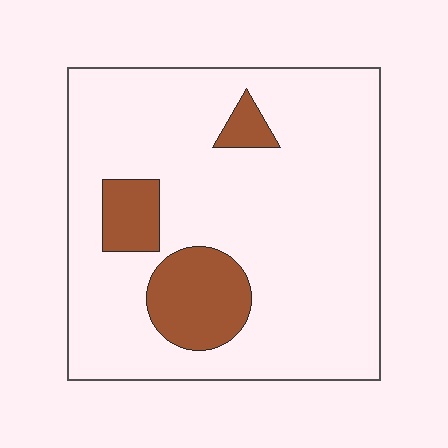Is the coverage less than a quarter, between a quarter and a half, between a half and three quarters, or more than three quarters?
Less than a quarter.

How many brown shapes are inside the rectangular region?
3.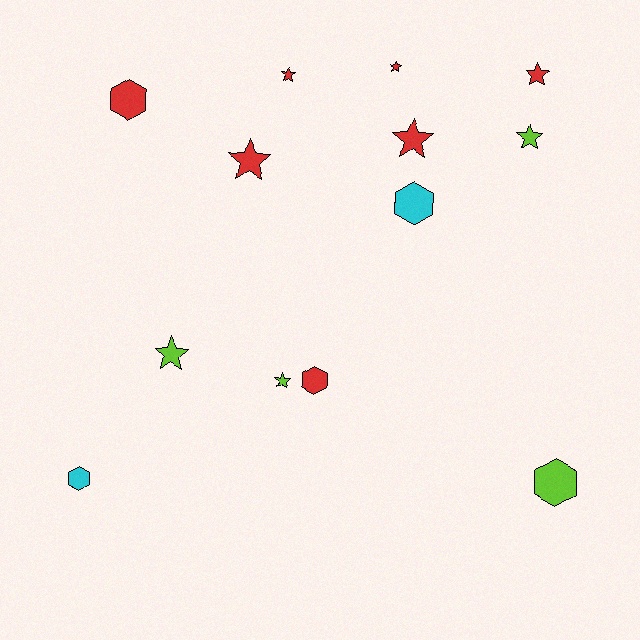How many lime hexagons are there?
There is 1 lime hexagon.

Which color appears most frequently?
Red, with 7 objects.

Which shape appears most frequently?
Star, with 8 objects.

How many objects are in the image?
There are 13 objects.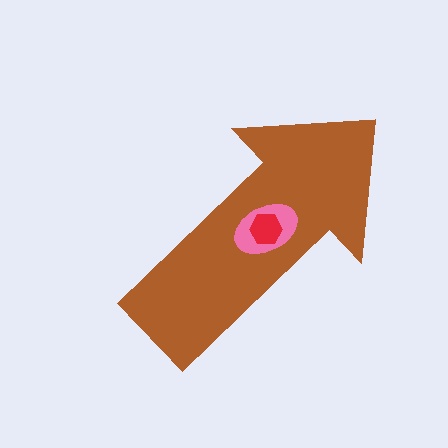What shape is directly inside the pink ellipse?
The red hexagon.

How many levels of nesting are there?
3.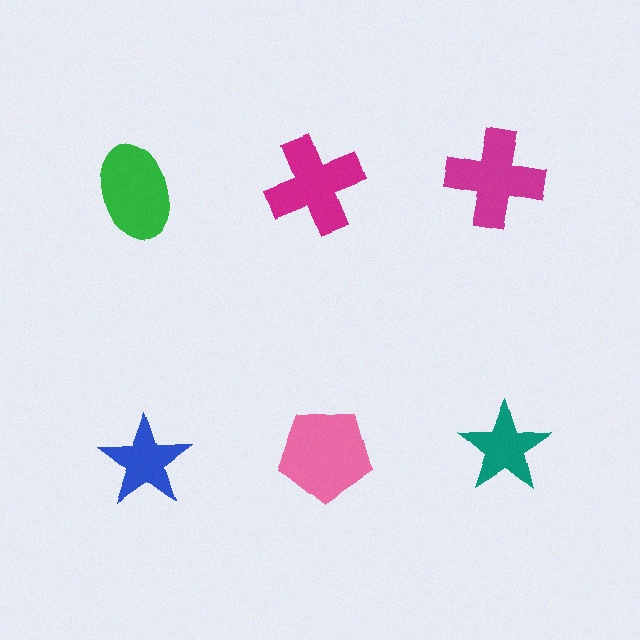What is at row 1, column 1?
A green ellipse.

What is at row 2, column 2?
A pink pentagon.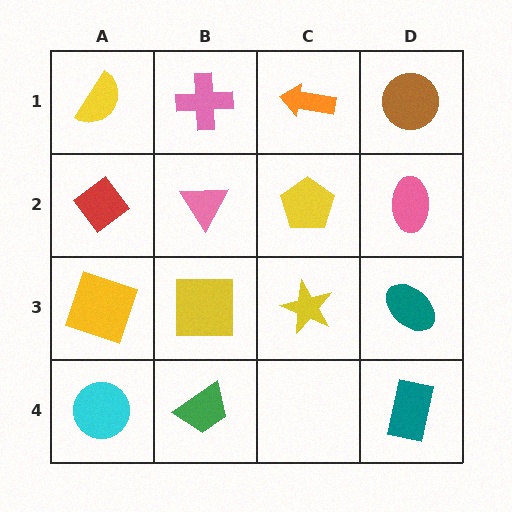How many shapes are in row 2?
4 shapes.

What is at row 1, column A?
A yellow semicircle.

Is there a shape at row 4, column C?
No, that cell is empty.